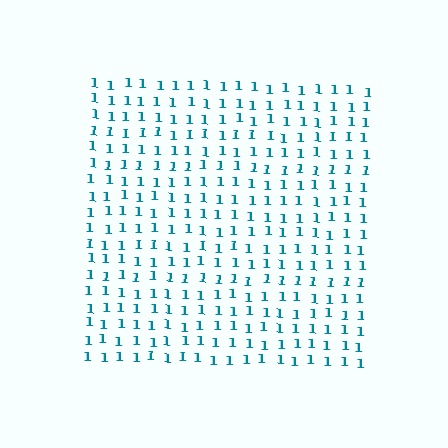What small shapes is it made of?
It is made of small digit 1's.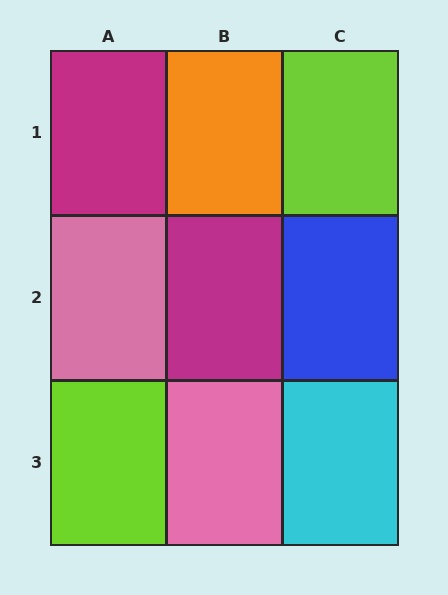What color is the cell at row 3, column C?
Cyan.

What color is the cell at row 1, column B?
Orange.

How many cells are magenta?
2 cells are magenta.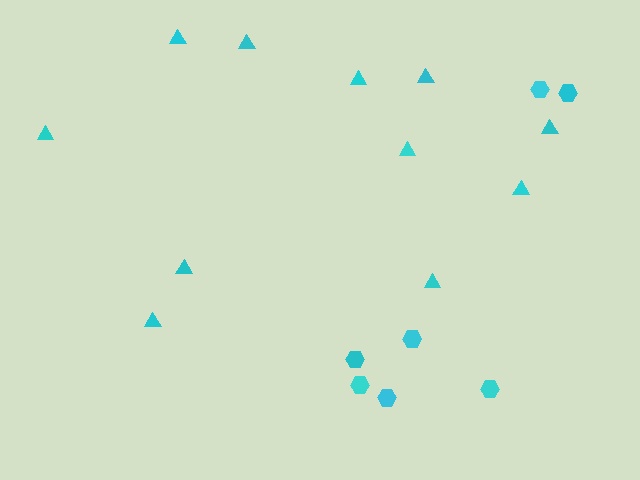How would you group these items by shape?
There are 2 groups: one group of triangles (11) and one group of hexagons (7).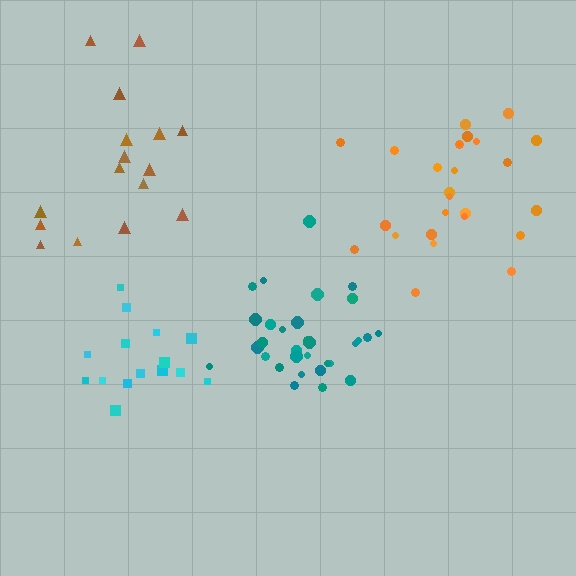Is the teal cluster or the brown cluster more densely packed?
Teal.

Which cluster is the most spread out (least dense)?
Brown.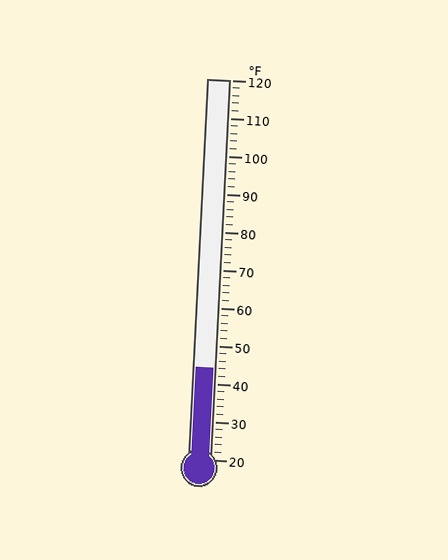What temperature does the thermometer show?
The thermometer shows approximately 44°F.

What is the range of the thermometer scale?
The thermometer scale ranges from 20°F to 120°F.